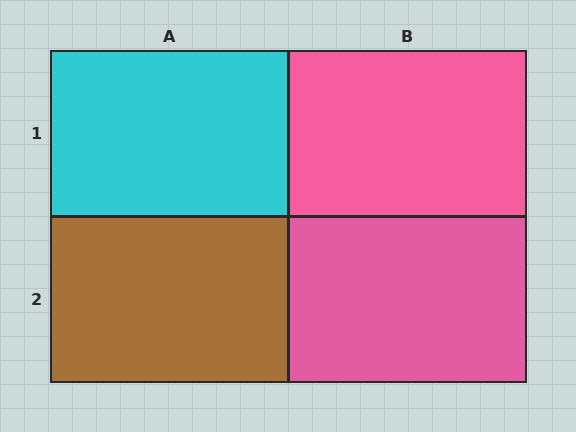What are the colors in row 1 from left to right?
Cyan, pink.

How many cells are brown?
1 cell is brown.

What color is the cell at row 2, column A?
Brown.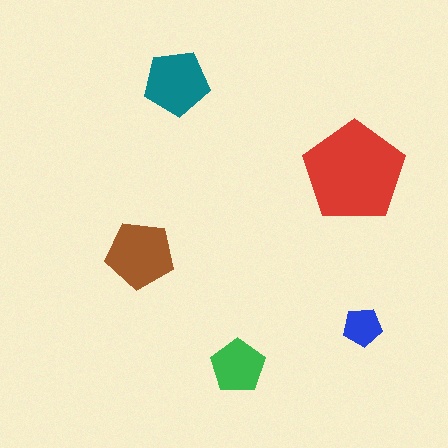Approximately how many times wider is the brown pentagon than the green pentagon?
About 1.5 times wider.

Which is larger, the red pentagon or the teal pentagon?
The red one.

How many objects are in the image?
There are 5 objects in the image.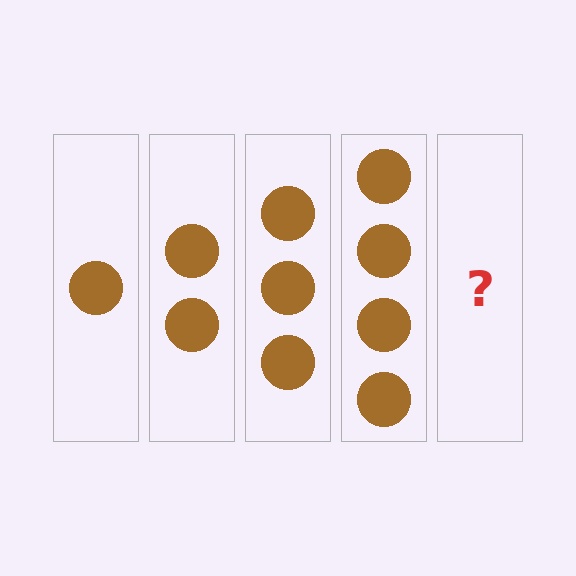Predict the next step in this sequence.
The next step is 5 circles.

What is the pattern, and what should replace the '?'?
The pattern is that each step adds one more circle. The '?' should be 5 circles.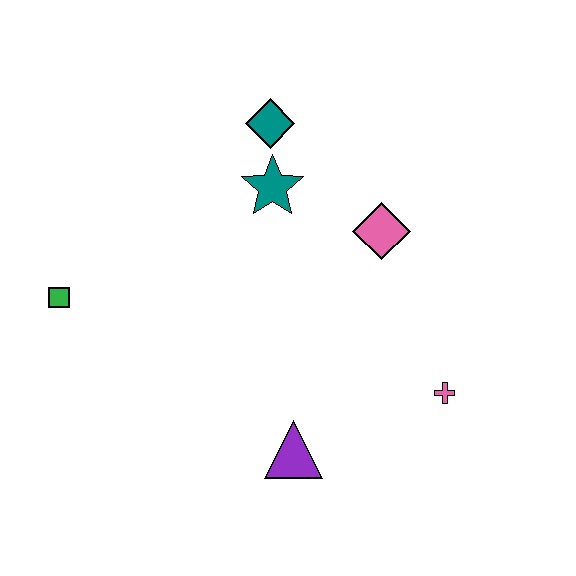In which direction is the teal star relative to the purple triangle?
The teal star is above the purple triangle.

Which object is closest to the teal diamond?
The teal star is closest to the teal diamond.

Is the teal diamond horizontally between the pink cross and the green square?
Yes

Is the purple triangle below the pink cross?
Yes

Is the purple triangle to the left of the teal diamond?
No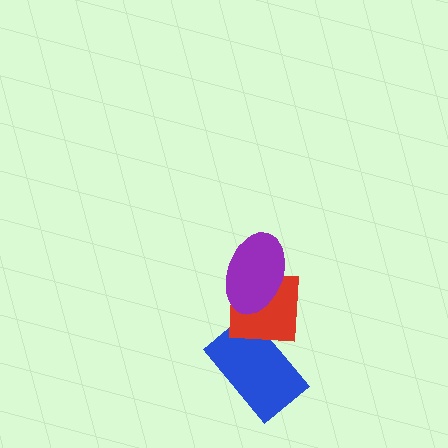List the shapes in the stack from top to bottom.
From top to bottom: the purple ellipse, the red square, the blue rectangle.